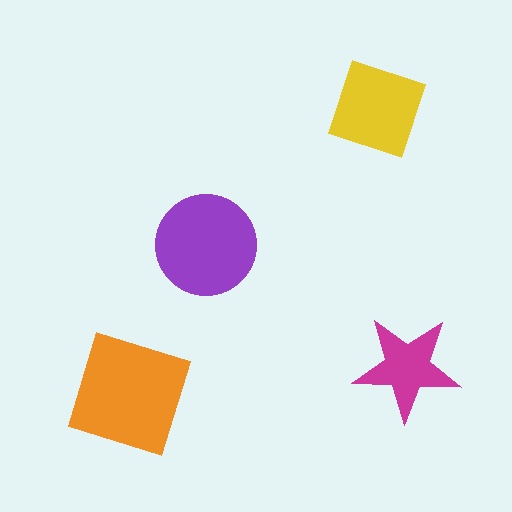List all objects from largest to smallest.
The orange square, the purple circle, the yellow diamond, the magenta star.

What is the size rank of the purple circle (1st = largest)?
2nd.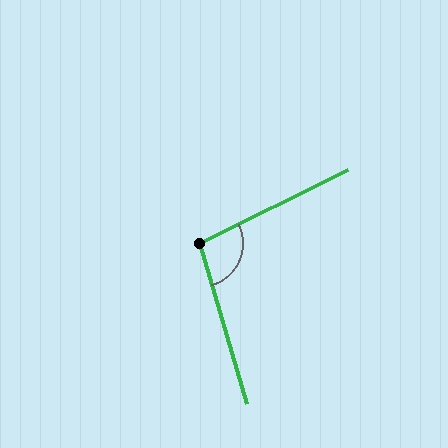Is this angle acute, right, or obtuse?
It is obtuse.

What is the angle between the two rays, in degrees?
Approximately 100 degrees.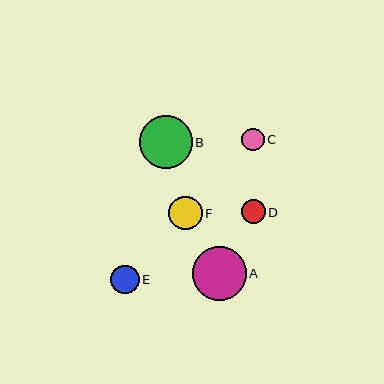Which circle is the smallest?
Circle C is the smallest with a size of approximately 22 pixels.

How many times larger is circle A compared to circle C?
Circle A is approximately 2.4 times the size of circle C.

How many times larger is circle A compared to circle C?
Circle A is approximately 2.4 times the size of circle C.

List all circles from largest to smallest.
From largest to smallest: A, B, F, E, D, C.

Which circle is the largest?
Circle A is the largest with a size of approximately 54 pixels.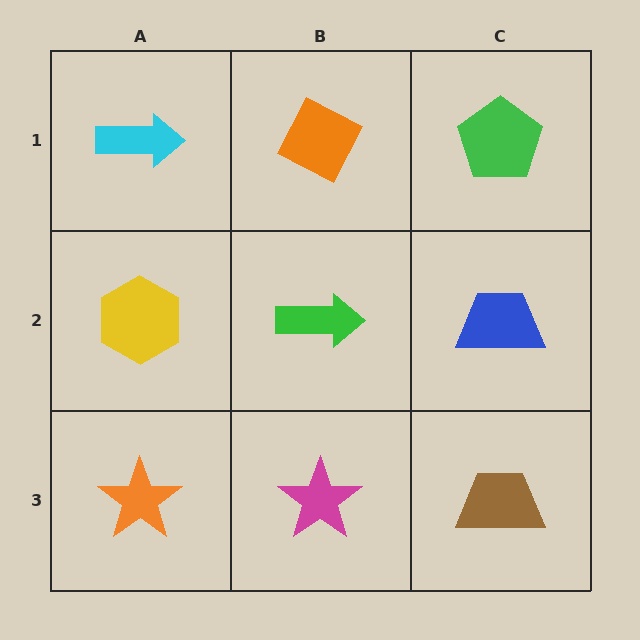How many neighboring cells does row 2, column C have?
3.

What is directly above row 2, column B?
An orange diamond.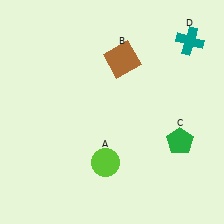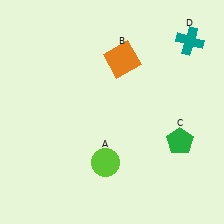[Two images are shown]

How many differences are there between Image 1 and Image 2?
There is 1 difference between the two images.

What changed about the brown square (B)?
In Image 1, B is brown. In Image 2, it changed to orange.